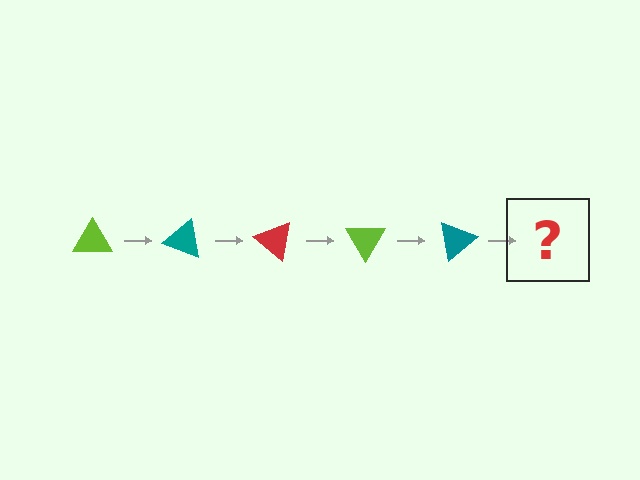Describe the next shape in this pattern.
It should be a red triangle, rotated 100 degrees from the start.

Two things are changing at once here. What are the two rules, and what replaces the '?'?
The two rules are that it rotates 20 degrees each step and the color cycles through lime, teal, and red. The '?' should be a red triangle, rotated 100 degrees from the start.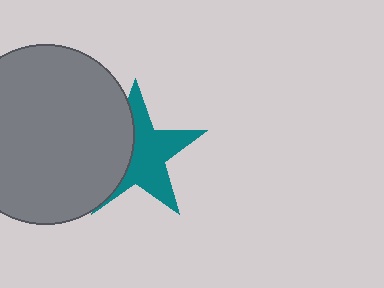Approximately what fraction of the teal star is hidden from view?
Roughly 41% of the teal star is hidden behind the gray circle.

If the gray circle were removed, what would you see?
You would see the complete teal star.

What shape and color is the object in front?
The object in front is a gray circle.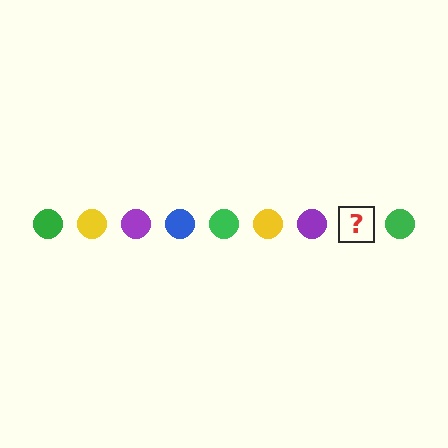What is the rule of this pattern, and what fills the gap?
The rule is that the pattern cycles through green, yellow, purple, blue circles. The gap should be filled with a blue circle.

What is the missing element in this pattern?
The missing element is a blue circle.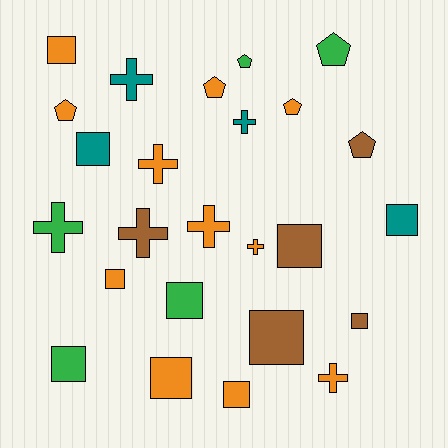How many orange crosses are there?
There are 4 orange crosses.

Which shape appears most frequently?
Square, with 11 objects.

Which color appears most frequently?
Orange, with 11 objects.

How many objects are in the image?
There are 25 objects.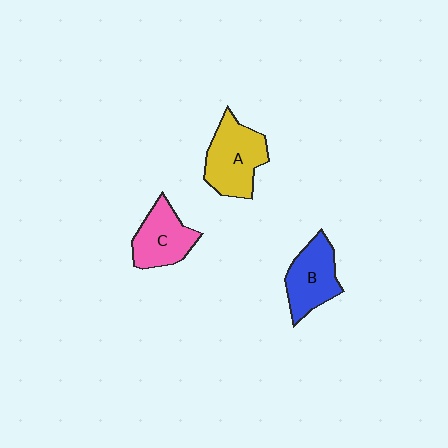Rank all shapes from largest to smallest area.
From largest to smallest: A (yellow), B (blue), C (pink).